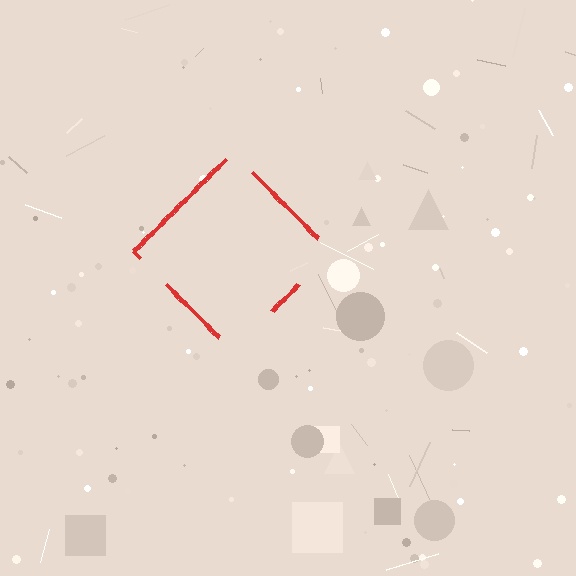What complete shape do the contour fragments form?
The contour fragments form a diamond.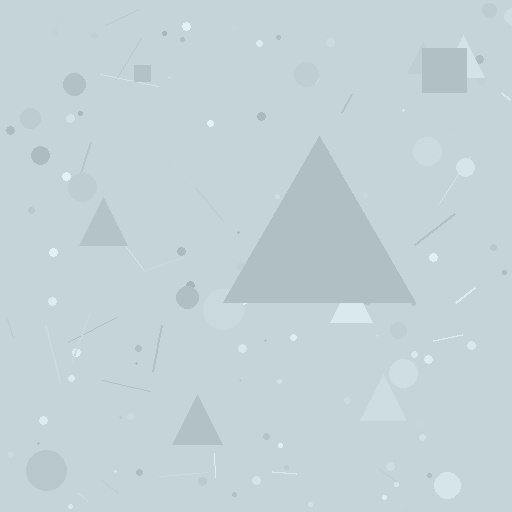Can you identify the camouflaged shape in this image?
The camouflaged shape is a triangle.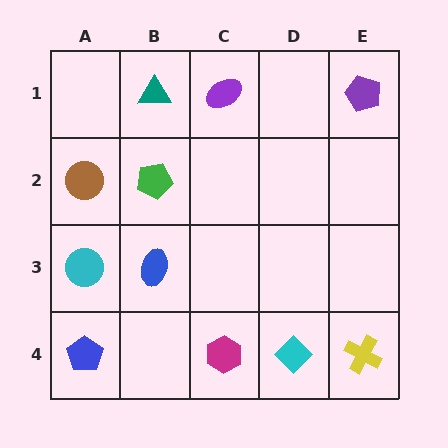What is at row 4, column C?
A magenta hexagon.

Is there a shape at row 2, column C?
No, that cell is empty.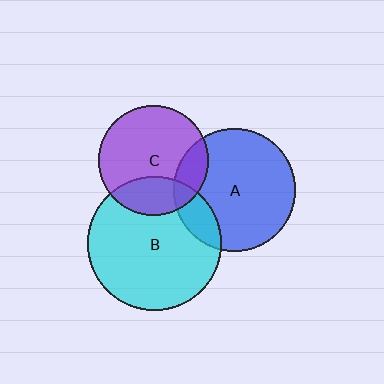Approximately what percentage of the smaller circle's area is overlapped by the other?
Approximately 25%.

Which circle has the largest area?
Circle B (cyan).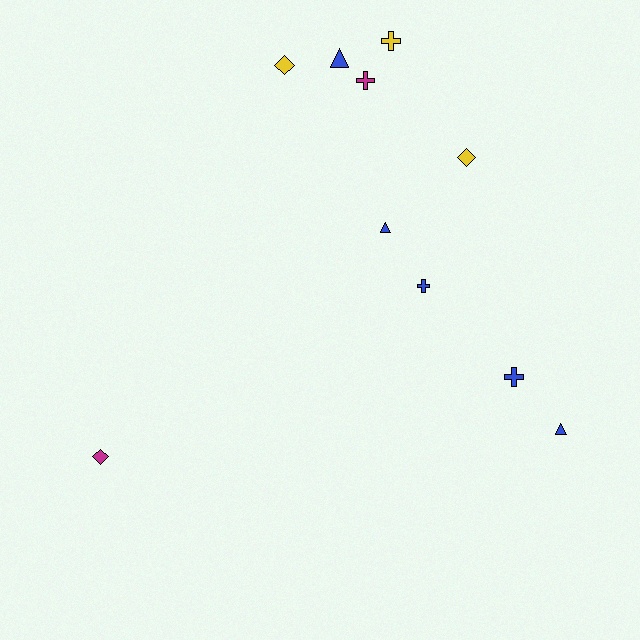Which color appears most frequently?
Blue, with 5 objects.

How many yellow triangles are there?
There are no yellow triangles.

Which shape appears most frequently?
Cross, with 4 objects.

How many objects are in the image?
There are 10 objects.